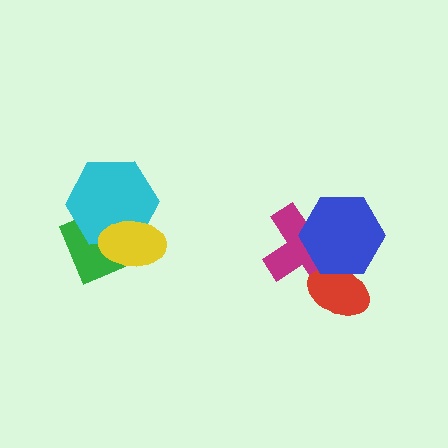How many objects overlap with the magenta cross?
2 objects overlap with the magenta cross.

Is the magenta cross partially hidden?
Yes, it is partially covered by another shape.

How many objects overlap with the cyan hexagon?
2 objects overlap with the cyan hexagon.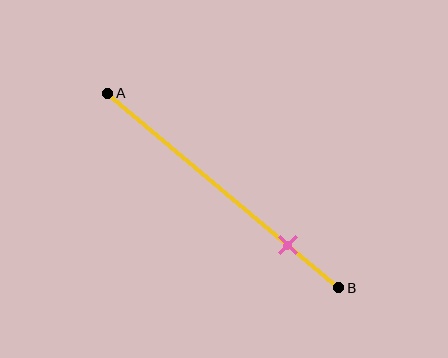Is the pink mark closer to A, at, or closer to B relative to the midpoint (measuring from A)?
The pink mark is closer to point B than the midpoint of segment AB.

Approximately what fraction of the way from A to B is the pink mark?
The pink mark is approximately 80% of the way from A to B.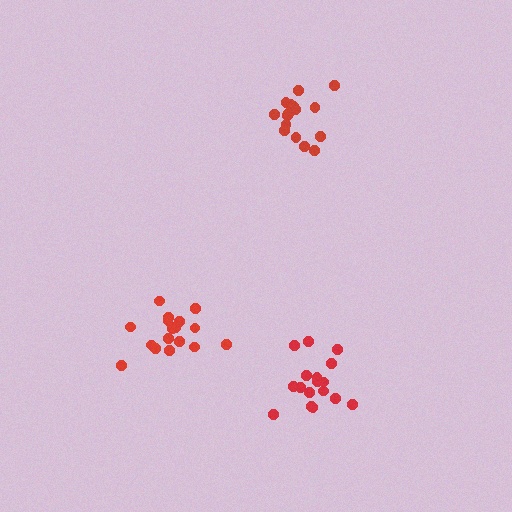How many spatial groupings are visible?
There are 3 spatial groupings.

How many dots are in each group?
Group 1: 16 dots, Group 2: 17 dots, Group 3: 17 dots (50 total).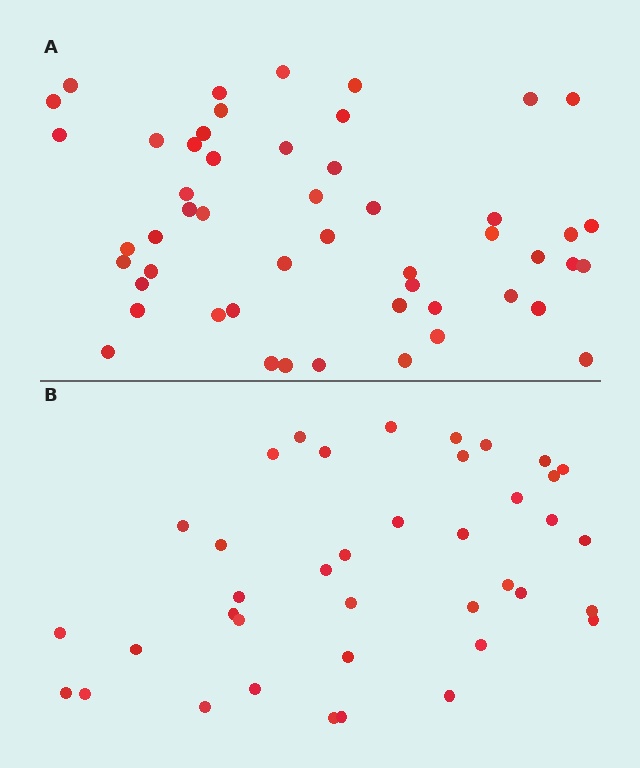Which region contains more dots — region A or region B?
Region A (the top region) has more dots.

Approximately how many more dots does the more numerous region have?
Region A has roughly 12 or so more dots than region B.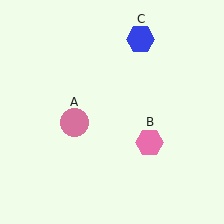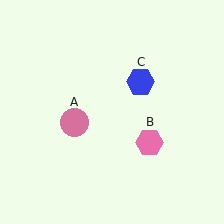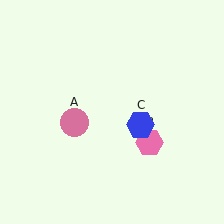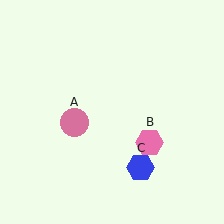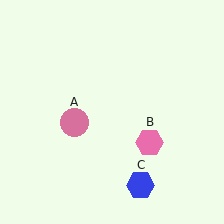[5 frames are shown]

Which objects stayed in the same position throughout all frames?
Pink circle (object A) and pink hexagon (object B) remained stationary.